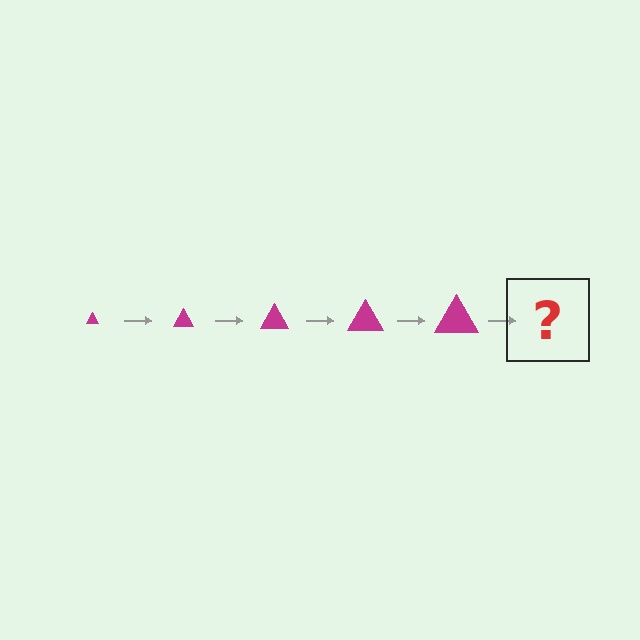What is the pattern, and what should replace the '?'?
The pattern is that the triangle gets progressively larger each step. The '?' should be a magenta triangle, larger than the previous one.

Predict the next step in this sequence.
The next step is a magenta triangle, larger than the previous one.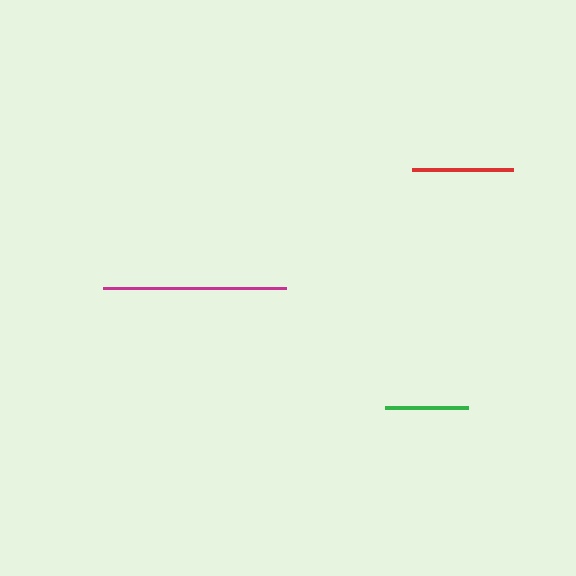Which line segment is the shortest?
The green line is the shortest at approximately 84 pixels.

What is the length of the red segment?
The red segment is approximately 101 pixels long.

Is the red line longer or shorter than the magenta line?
The magenta line is longer than the red line.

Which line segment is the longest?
The magenta line is the longest at approximately 182 pixels.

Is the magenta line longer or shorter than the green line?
The magenta line is longer than the green line.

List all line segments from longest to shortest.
From longest to shortest: magenta, red, green.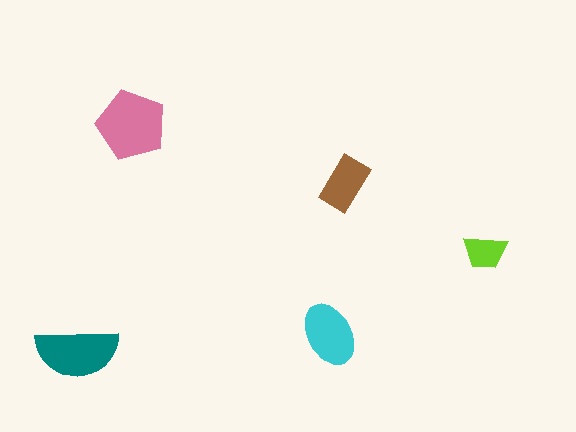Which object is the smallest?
The lime trapezoid.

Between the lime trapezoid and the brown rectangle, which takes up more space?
The brown rectangle.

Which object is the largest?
The pink pentagon.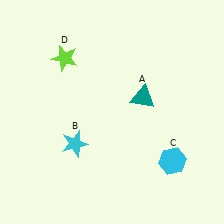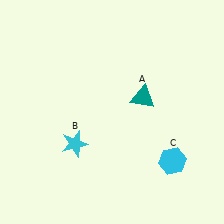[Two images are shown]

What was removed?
The lime star (D) was removed in Image 2.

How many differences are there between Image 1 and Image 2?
There is 1 difference between the two images.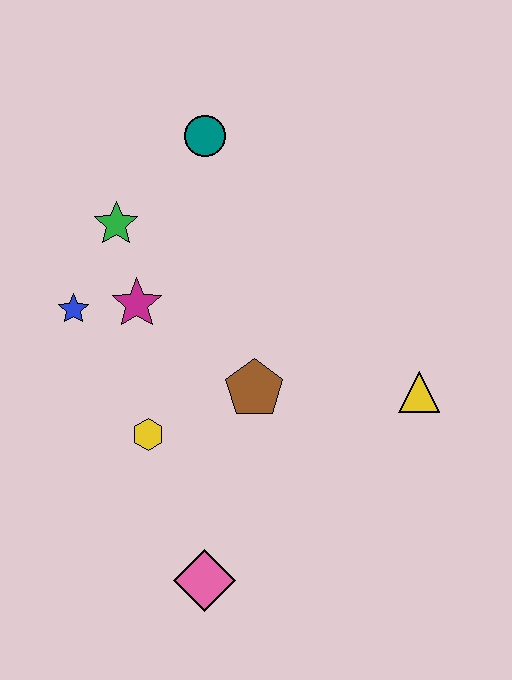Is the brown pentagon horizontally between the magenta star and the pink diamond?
No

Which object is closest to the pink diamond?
The yellow hexagon is closest to the pink diamond.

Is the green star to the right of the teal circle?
No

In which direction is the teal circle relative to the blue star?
The teal circle is above the blue star.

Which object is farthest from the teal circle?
The pink diamond is farthest from the teal circle.